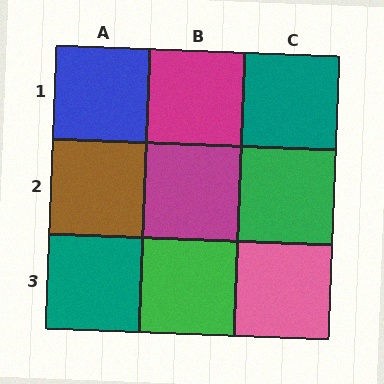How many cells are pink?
1 cell is pink.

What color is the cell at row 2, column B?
Magenta.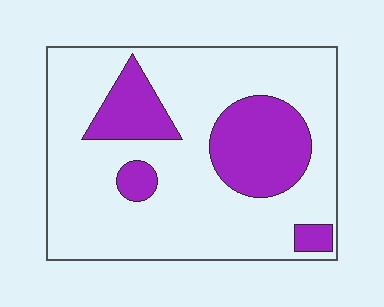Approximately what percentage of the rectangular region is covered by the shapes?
Approximately 25%.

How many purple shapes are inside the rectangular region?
4.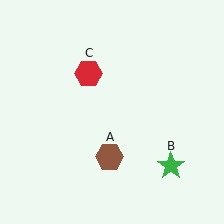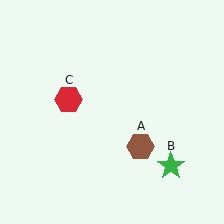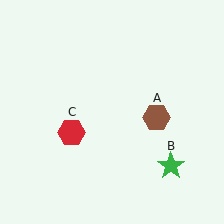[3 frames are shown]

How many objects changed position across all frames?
2 objects changed position: brown hexagon (object A), red hexagon (object C).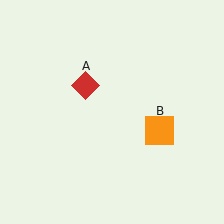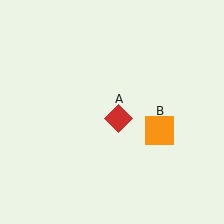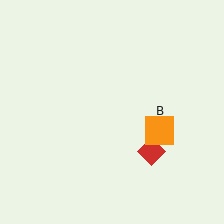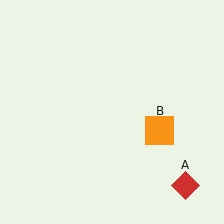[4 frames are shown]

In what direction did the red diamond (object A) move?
The red diamond (object A) moved down and to the right.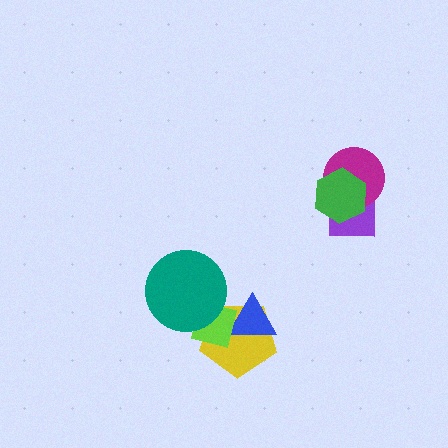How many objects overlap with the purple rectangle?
2 objects overlap with the purple rectangle.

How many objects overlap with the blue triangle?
2 objects overlap with the blue triangle.